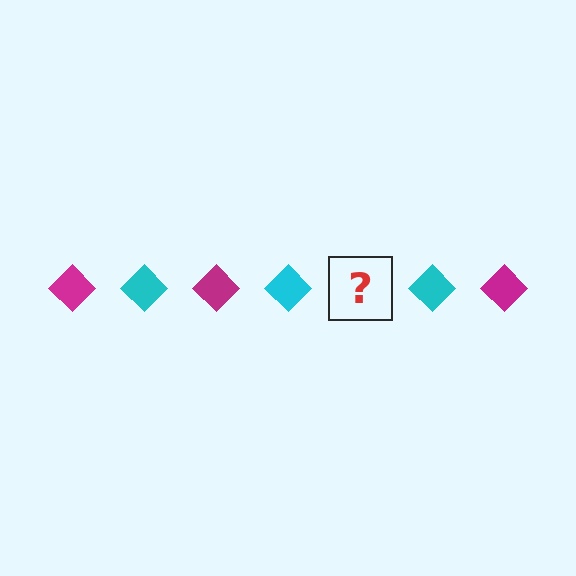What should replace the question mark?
The question mark should be replaced with a magenta diamond.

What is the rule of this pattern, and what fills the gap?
The rule is that the pattern cycles through magenta, cyan diamonds. The gap should be filled with a magenta diamond.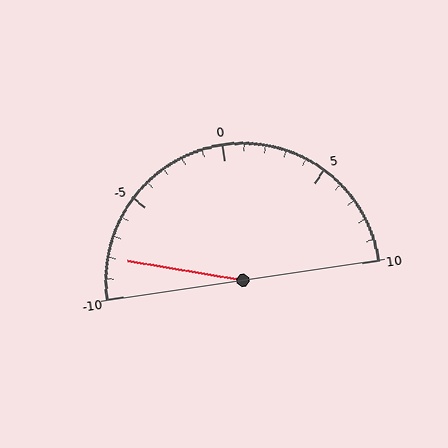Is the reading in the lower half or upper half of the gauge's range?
The reading is in the lower half of the range (-10 to 10).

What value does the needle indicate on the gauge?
The needle indicates approximately -8.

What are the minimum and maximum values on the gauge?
The gauge ranges from -10 to 10.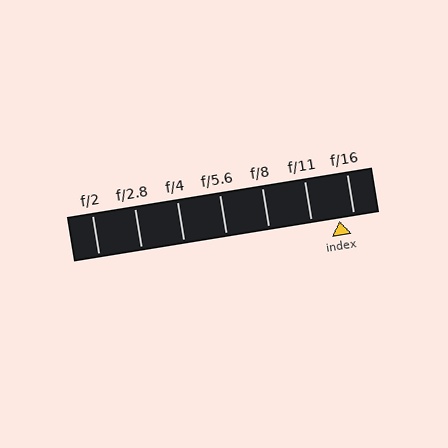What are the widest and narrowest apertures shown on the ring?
The widest aperture shown is f/2 and the narrowest is f/16.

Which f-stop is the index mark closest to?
The index mark is closest to f/16.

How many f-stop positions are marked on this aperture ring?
There are 7 f-stop positions marked.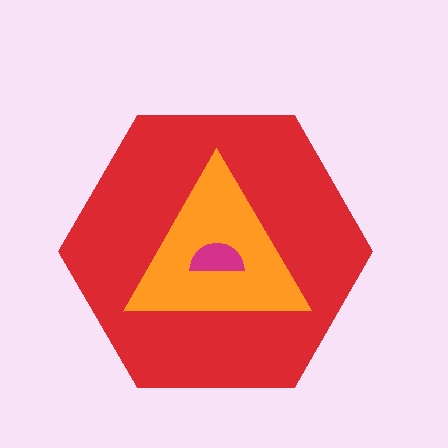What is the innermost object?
The magenta semicircle.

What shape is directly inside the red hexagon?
The orange triangle.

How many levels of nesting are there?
3.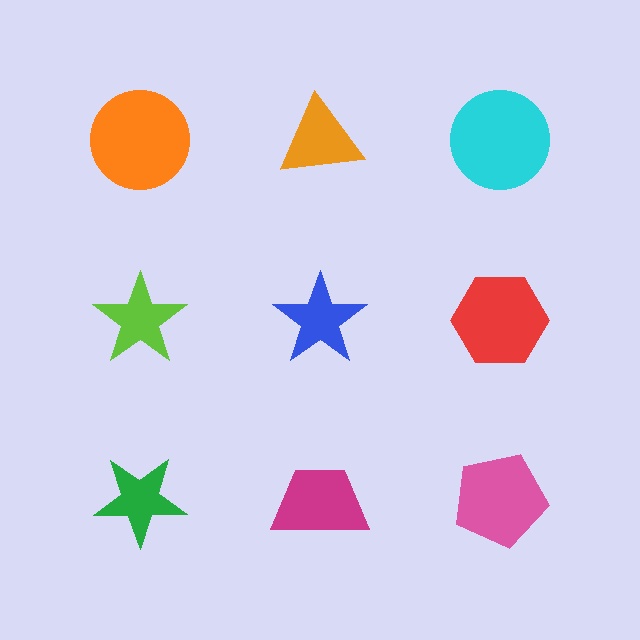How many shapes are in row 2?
3 shapes.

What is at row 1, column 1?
An orange circle.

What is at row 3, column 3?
A pink pentagon.